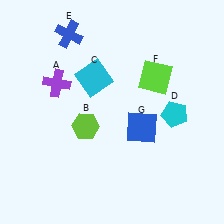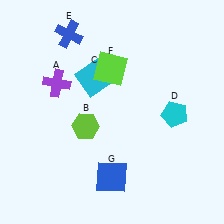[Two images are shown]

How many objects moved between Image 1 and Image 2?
2 objects moved between the two images.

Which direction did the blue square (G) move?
The blue square (G) moved down.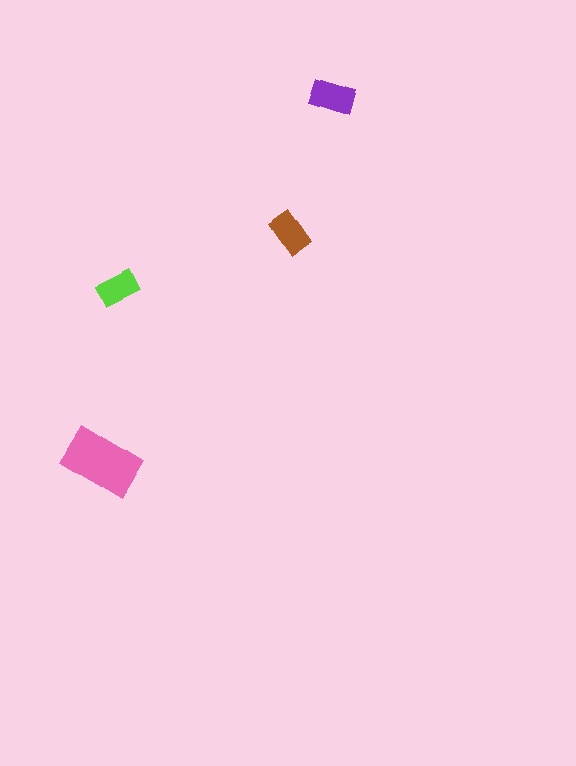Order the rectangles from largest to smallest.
the pink one, the purple one, the brown one, the lime one.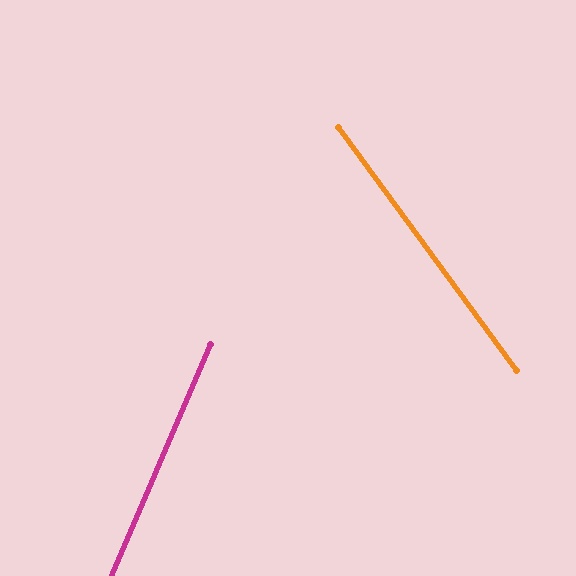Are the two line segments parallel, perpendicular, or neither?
Neither parallel nor perpendicular — they differ by about 59°.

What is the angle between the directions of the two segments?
Approximately 59 degrees.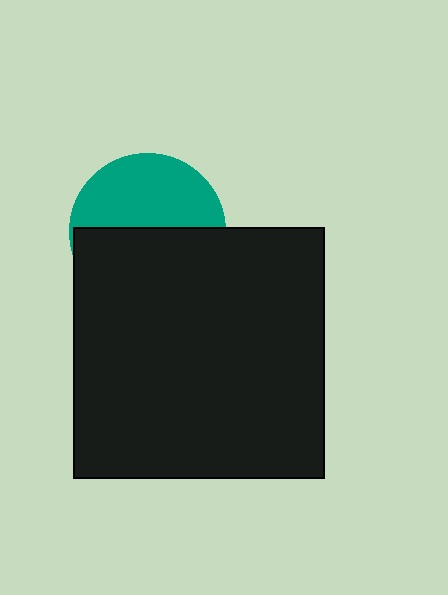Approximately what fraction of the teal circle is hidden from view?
Roughly 53% of the teal circle is hidden behind the black square.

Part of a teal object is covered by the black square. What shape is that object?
It is a circle.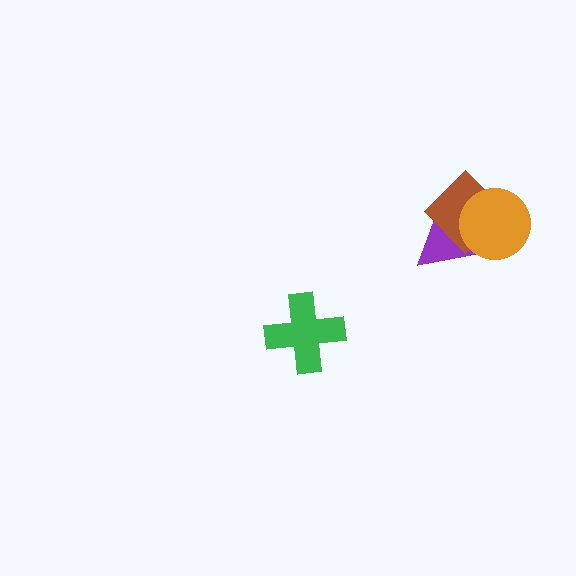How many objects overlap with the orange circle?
2 objects overlap with the orange circle.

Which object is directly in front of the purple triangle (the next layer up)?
The brown diamond is directly in front of the purple triangle.